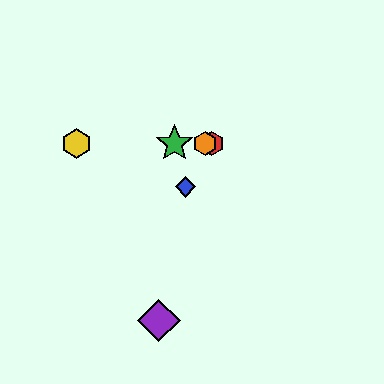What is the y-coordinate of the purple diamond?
The purple diamond is at y≈320.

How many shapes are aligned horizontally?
4 shapes (the red hexagon, the green star, the yellow hexagon, the orange hexagon) are aligned horizontally.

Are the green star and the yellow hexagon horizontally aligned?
Yes, both are at y≈144.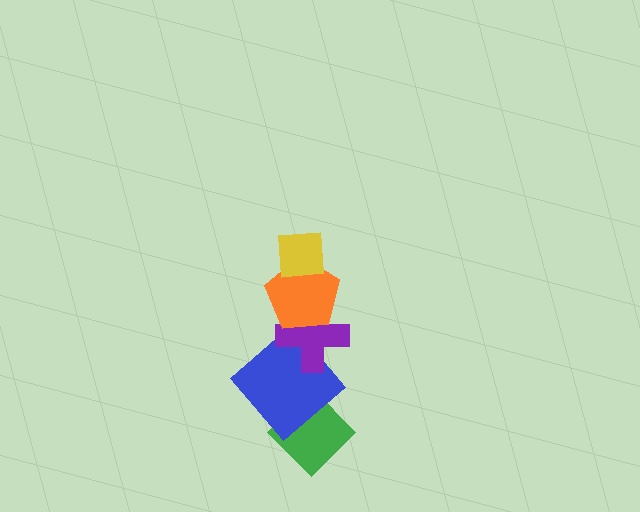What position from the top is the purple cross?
The purple cross is 3rd from the top.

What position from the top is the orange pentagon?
The orange pentagon is 2nd from the top.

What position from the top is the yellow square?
The yellow square is 1st from the top.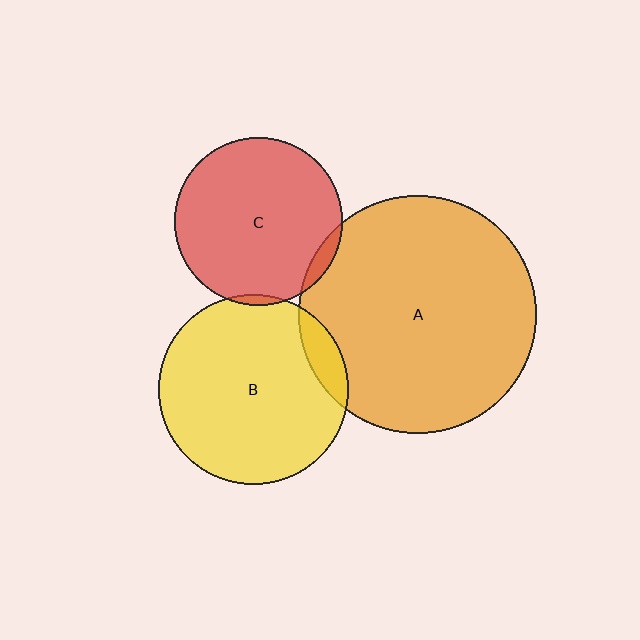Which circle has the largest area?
Circle A (orange).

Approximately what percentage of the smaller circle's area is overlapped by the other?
Approximately 5%.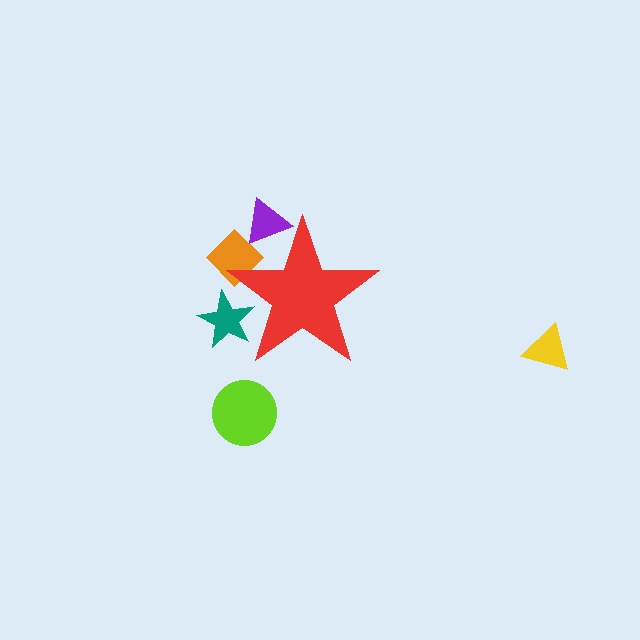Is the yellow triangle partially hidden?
No, the yellow triangle is fully visible.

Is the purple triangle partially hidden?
Yes, the purple triangle is partially hidden behind the red star.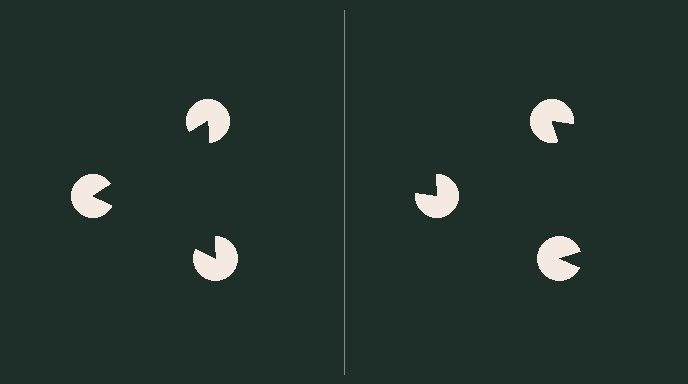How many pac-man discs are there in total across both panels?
6 — 3 on each side.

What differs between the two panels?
The pac-man discs are positioned identically on both sides; only the wedge orientations differ. On the left they align to a triangle; on the right they are misaligned.